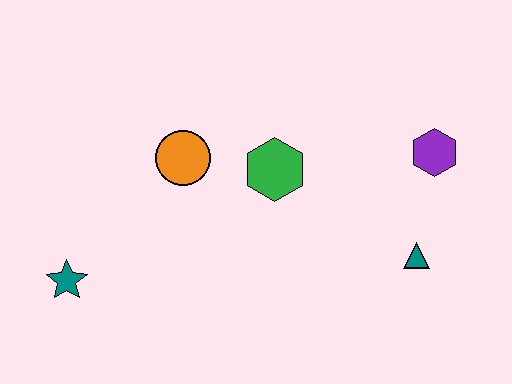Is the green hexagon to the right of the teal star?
Yes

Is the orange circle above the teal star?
Yes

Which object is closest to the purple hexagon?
The teal triangle is closest to the purple hexagon.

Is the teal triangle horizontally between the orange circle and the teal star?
No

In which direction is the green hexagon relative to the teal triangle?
The green hexagon is to the left of the teal triangle.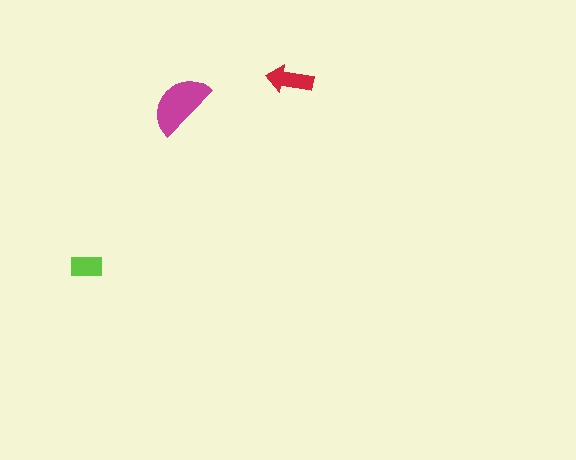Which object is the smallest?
The lime rectangle.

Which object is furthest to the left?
The lime rectangle is leftmost.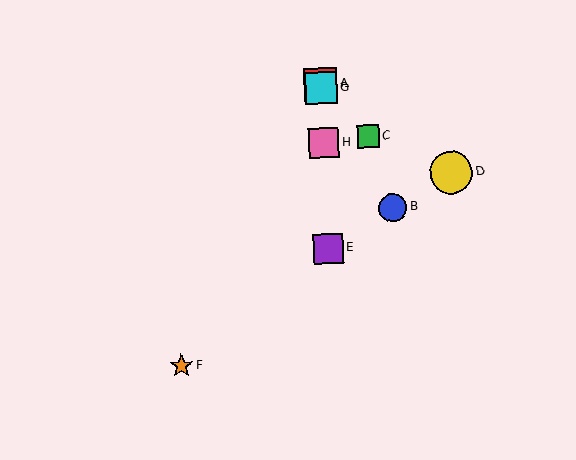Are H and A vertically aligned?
Yes, both are at x≈324.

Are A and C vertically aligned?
No, A is at x≈321 and C is at x≈368.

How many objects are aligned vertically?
4 objects (A, E, G, H) are aligned vertically.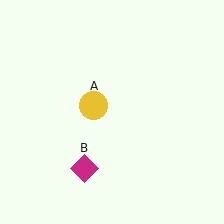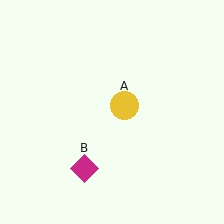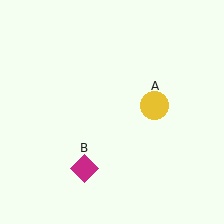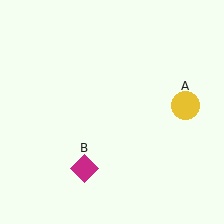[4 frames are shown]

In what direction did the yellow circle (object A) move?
The yellow circle (object A) moved right.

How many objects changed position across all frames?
1 object changed position: yellow circle (object A).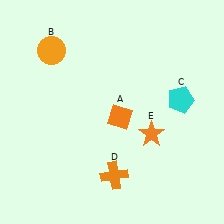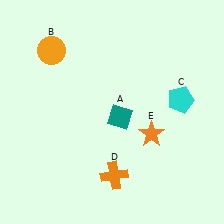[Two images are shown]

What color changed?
The diamond (A) changed from orange in Image 1 to teal in Image 2.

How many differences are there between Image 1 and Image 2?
There is 1 difference between the two images.